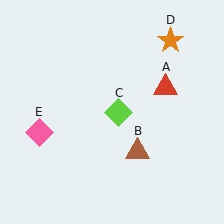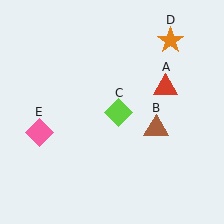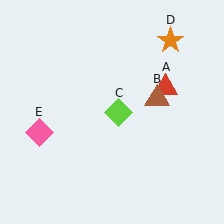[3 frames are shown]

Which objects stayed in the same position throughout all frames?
Red triangle (object A) and lime diamond (object C) and orange star (object D) and pink diamond (object E) remained stationary.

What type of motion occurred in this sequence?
The brown triangle (object B) rotated counterclockwise around the center of the scene.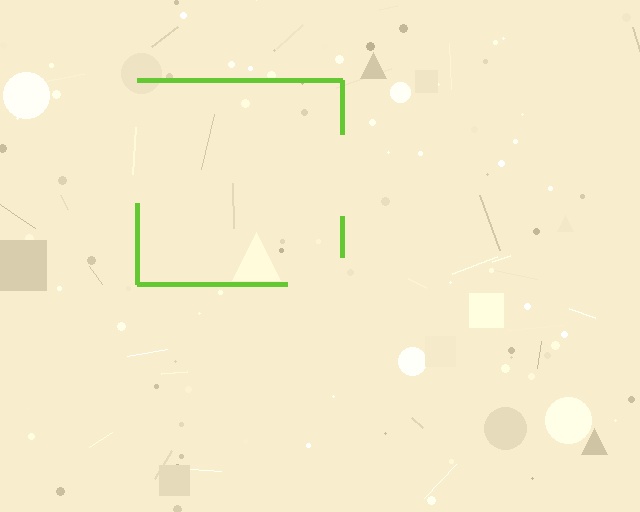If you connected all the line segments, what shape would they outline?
They would outline a square.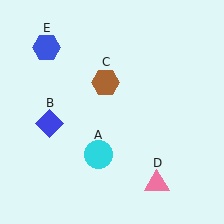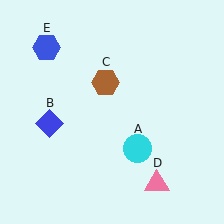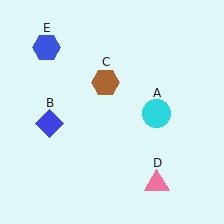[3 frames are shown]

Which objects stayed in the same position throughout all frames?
Blue diamond (object B) and brown hexagon (object C) and pink triangle (object D) and blue hexagon (object E) remained stationary.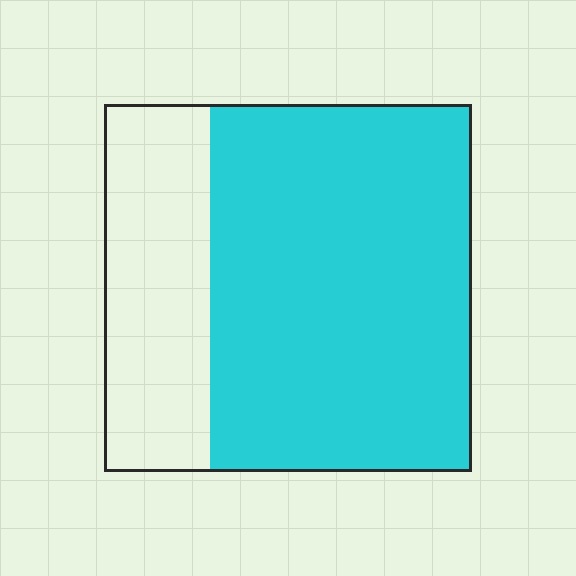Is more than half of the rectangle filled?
Yes.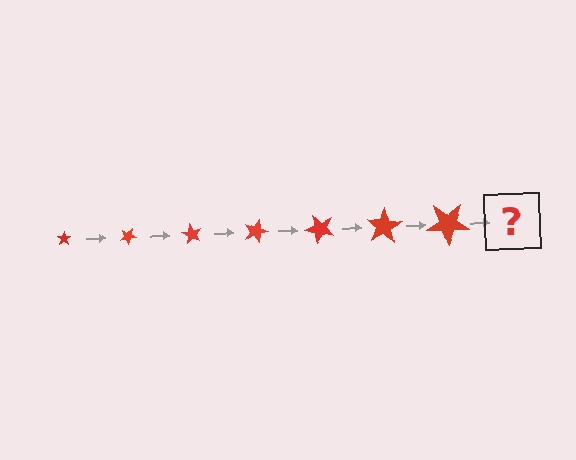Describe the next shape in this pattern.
It should be a star, larger than the previous one and rotated 210 degrees from the start.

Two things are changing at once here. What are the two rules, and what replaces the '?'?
The two rules are that the star grows larger each step and it rotates 30 degrees each step. The '?' should be a star, larger than the previous one and rotated 210 degrees from the start.